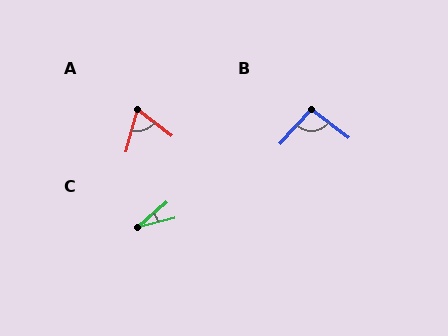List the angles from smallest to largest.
C (26°), A (68°), B (95°).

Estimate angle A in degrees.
Approximately 68 degrees.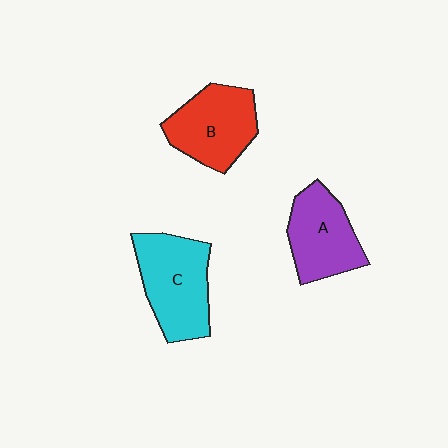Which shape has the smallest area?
Shape A (purple).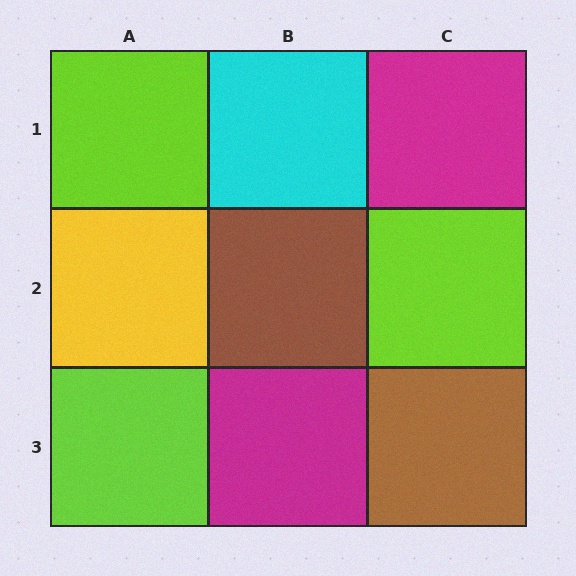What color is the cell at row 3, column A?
Lime.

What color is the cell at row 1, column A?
Lime.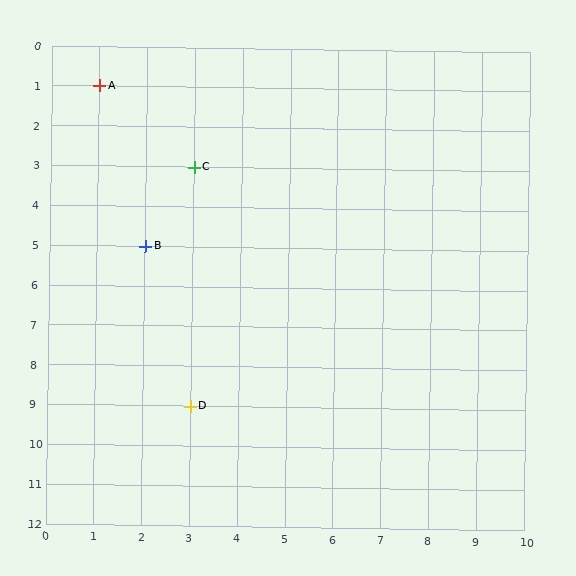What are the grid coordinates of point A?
Point A is at grid coordinates (1, 1).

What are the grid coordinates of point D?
Point D is at grid coordinates (3, 9).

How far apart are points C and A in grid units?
Points C and A are 2 columns and 2 rows apart (about 2.8 grid units diagonally).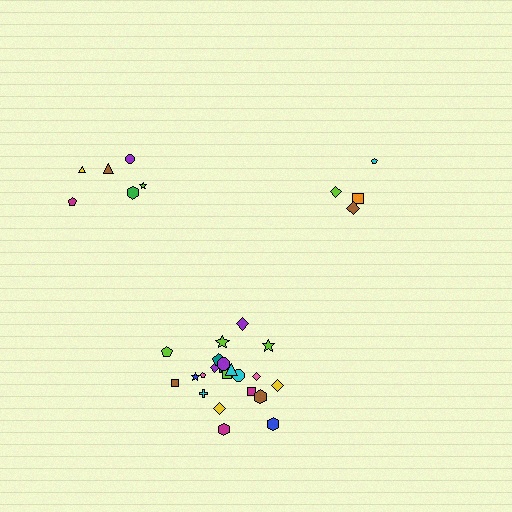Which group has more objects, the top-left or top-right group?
The top-left group.